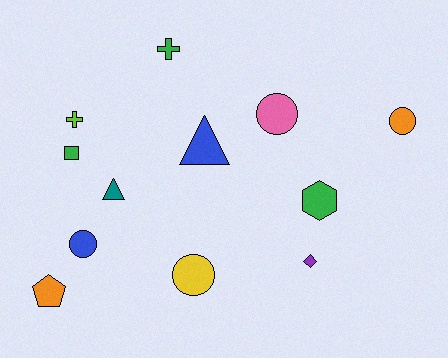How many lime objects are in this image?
There is 1 lime object.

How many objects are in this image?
There are 12 objects.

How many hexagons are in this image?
There is 1 hexagon.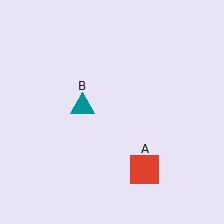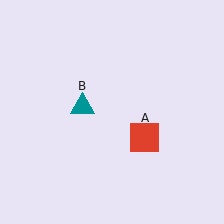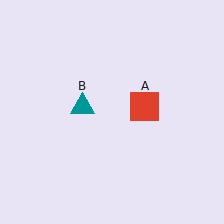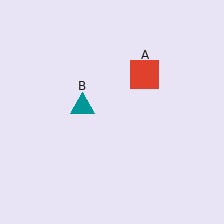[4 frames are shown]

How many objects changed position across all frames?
1 object changed position: red square (object A).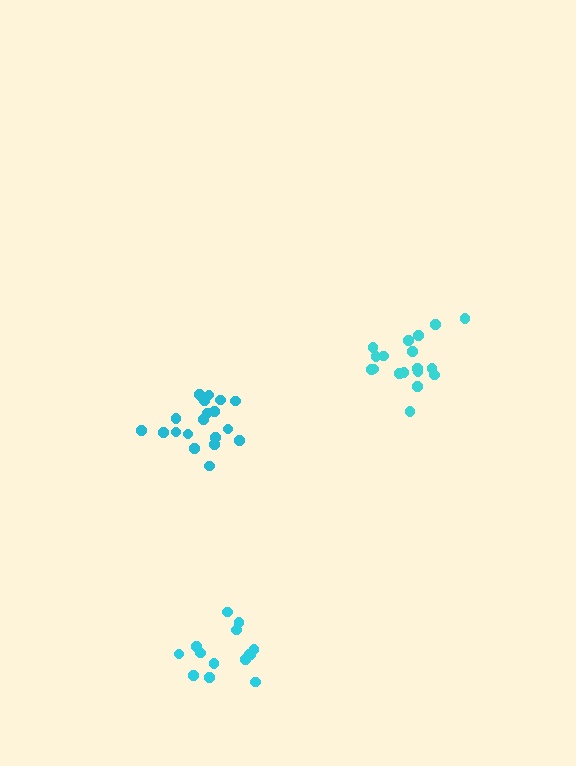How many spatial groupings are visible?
There are 3 spatial groupings.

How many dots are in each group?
Group 1: 18 dots, Group 2: 20 dots, Group 3: 14 dots (52 total).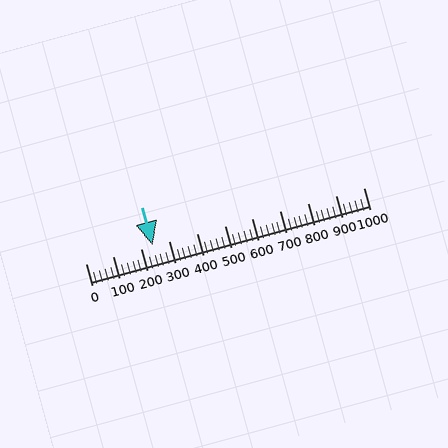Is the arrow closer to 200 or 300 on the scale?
The arrow is closer to 200.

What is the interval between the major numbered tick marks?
The major tick marks are spaced 100 units apart.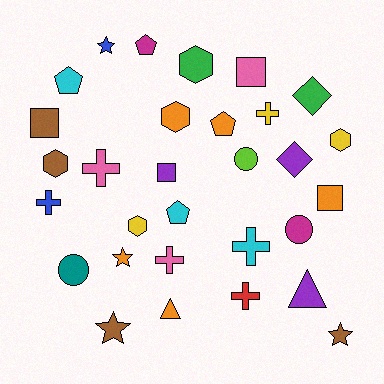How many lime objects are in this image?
There is 1 lime object.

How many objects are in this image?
There are 30 objects.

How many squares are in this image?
There are 4 squares.